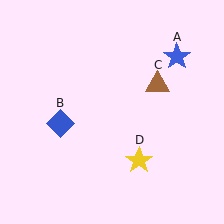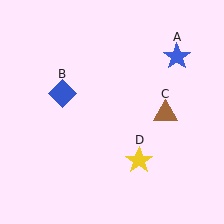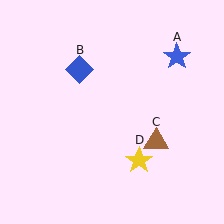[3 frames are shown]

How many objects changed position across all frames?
2 objects changed position: blue diamond (object B), brown triangle (object C).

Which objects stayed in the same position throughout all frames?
Blue star (object A) and yellow star (object D) remained stationary.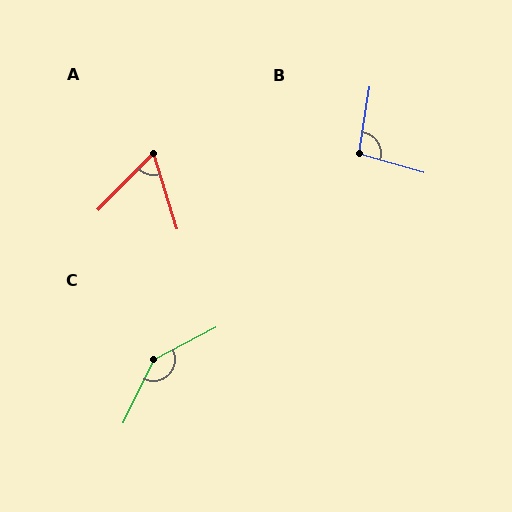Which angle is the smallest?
A, at approximately 62 degrees.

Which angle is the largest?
C, at approximately 144 degrees.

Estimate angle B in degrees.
Approximately 97 degrees.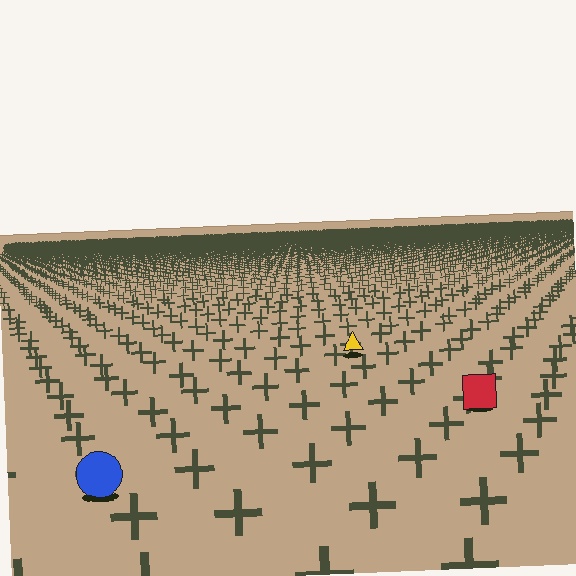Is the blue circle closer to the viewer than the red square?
Yes. The blue circle is closer — you can tell from the texture gradient: the ground texture is coarser near it.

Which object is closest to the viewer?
The blue circle is closest. The texture marks near it are larger and more spread out.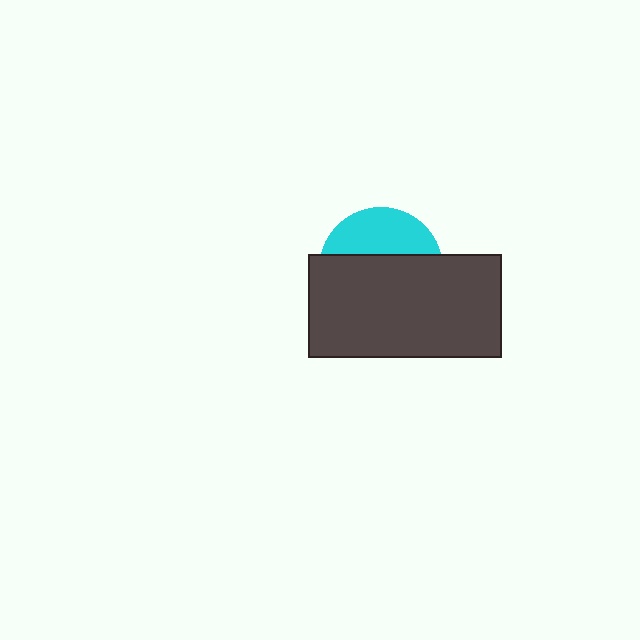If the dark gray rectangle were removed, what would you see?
You would see the complete cyan circle.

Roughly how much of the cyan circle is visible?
A small part of it is visible (roughly 34%).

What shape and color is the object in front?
The object in front is a dark gray rectangle.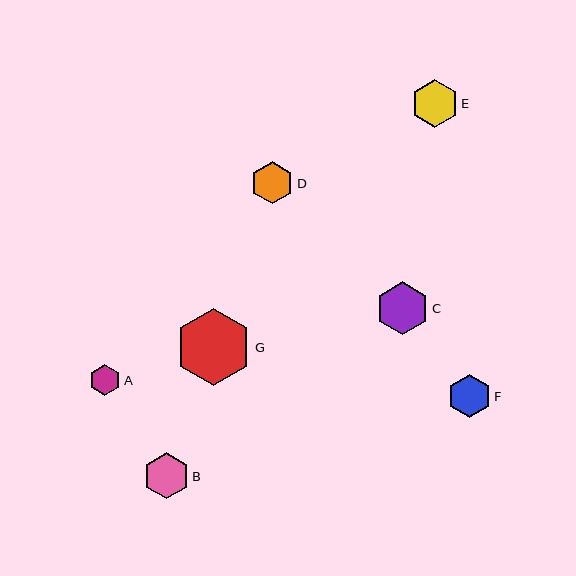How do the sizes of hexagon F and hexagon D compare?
Hexagon F and hexagon D are approximately the same size.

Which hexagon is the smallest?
Hexagon A is the smallest with a size of approximately 31 pixels.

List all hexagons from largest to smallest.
From largest to smallest: G, C, E, B, F, D, A.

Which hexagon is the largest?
Hexagon G is the largest with a size of approximately 77 pixels.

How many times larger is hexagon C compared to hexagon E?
Hexagon C is approximately 1.1 times the size of hexagon E.